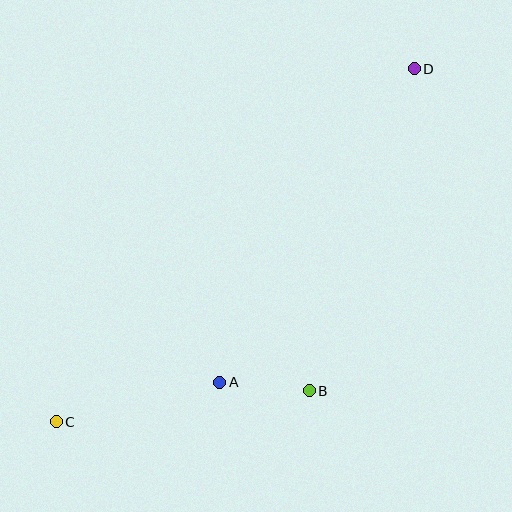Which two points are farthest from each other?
Points C and D are farthest from each other.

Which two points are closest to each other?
Points A and B are closest to each other.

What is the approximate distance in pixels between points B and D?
The distance between B and D is approximately 339 pixels.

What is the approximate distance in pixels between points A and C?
The distance between A and C is approximately 168 pixels.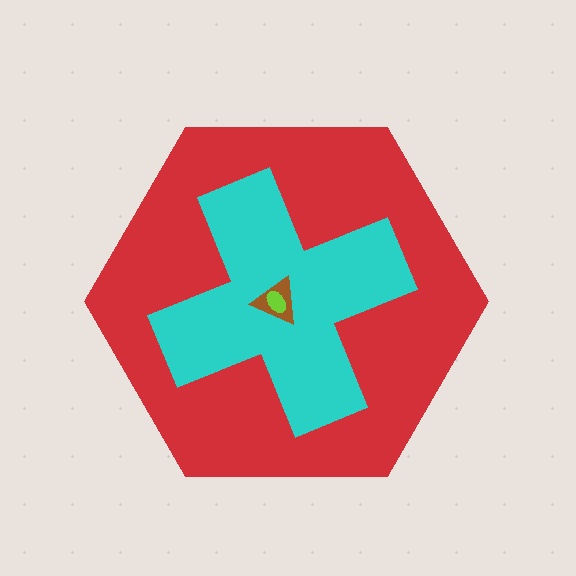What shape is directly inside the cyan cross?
The brown triangle.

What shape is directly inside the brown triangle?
The lime ellipse.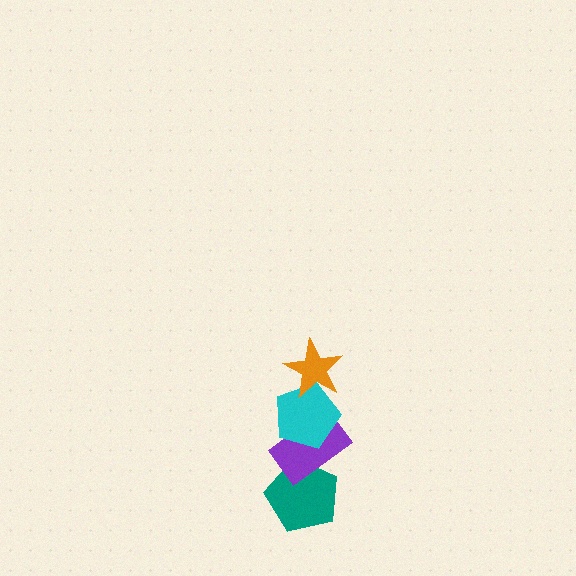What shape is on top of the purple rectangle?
The cyan pentagon is on top of the purple rectangle.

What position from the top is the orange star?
The orange star is 1st from the top.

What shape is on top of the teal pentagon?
The purple rectangle is on top of the teal pentagon.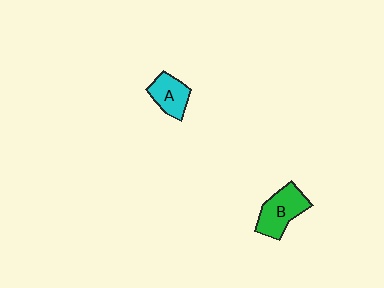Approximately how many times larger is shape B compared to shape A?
Approximately 1.4 times.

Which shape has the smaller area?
Shape A (cyan).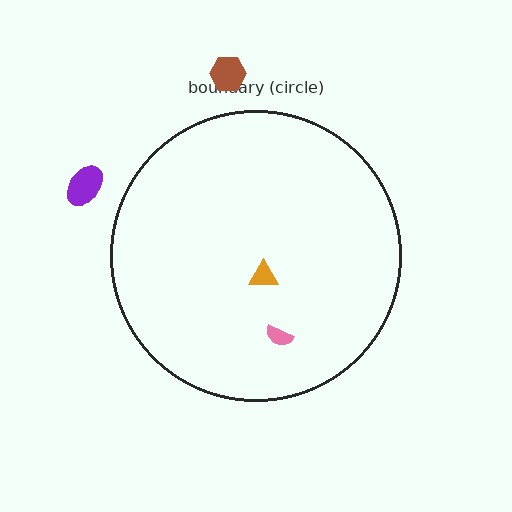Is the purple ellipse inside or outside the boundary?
Outside.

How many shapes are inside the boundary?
2 inside, 2 outside.